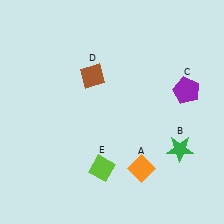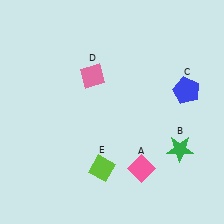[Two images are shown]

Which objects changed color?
A changed from orange to pink. C changed from purple to blue. D changed from brown to pink.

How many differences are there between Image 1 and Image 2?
There are 3 differences between the two images.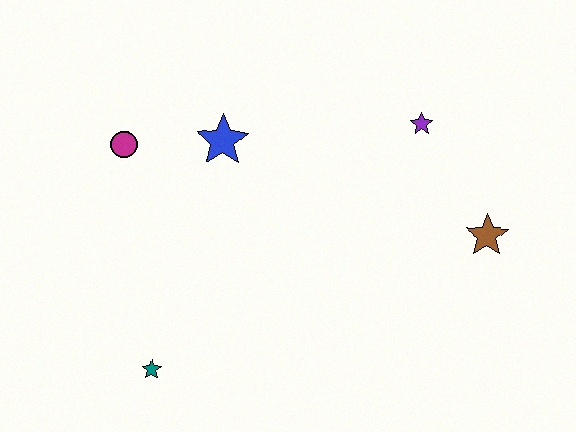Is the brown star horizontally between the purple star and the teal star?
No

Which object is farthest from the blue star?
The brown star is farthest from the blue star.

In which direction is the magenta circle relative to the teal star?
The magenta circle is above the teal star.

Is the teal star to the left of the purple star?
Yes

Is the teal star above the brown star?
No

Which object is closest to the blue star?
The magenta circle is closest to the blue star.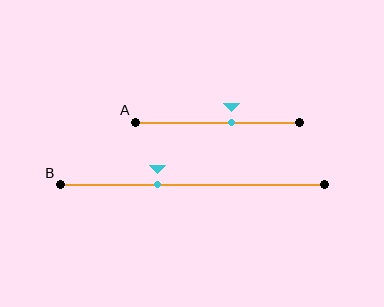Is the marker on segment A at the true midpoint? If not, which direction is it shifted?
No, the marker on segment A is shifted to the right by about 9% of the segment length.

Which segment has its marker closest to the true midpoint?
Segment A has its marker closest to the true midpoint.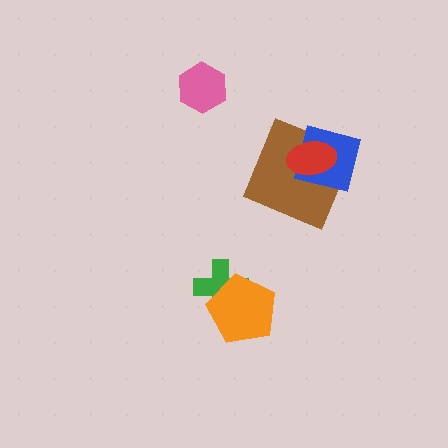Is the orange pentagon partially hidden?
No, no other shape covers it.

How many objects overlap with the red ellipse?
2 objects overlap with the red ellipse.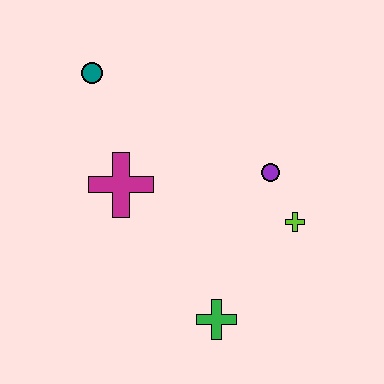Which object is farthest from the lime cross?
The teal circle is farthest from the lime cross.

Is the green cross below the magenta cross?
Yes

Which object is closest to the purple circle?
The lime cross is closest to the purple circle.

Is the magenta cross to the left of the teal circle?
No